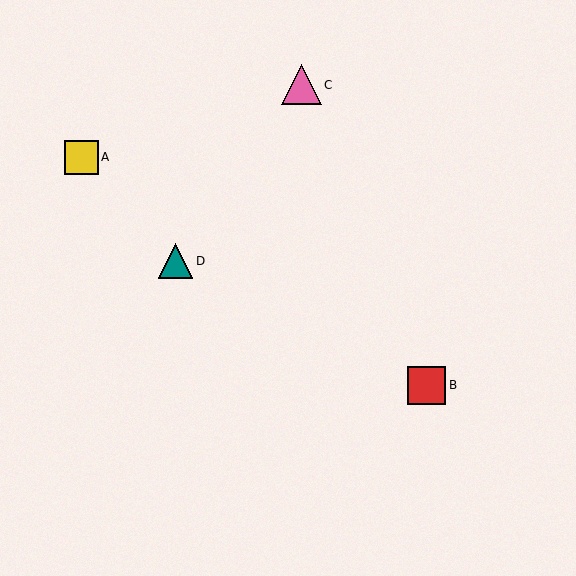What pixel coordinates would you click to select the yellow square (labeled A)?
Click at (81, 157) to select the yellow square A.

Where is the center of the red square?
The center of the red square is at (427, 385).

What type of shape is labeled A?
Shape A is a yellow square.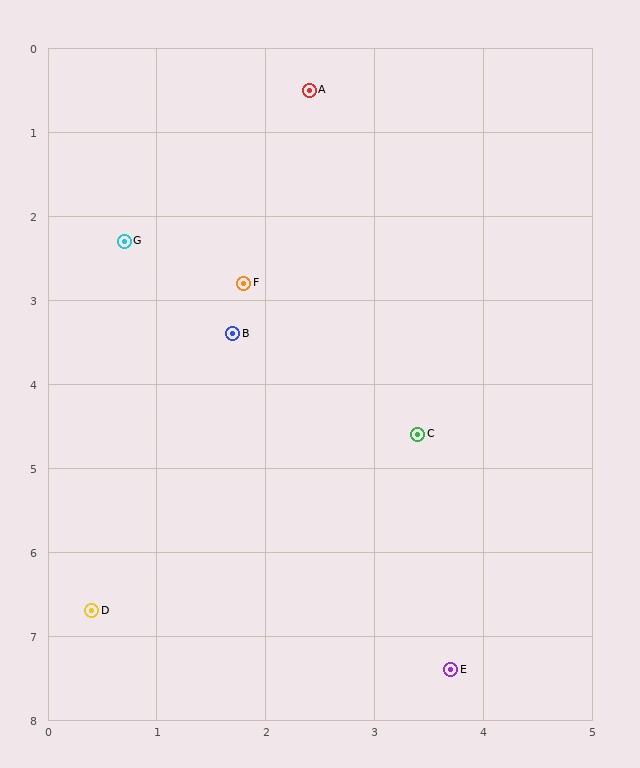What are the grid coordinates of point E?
Point E is at approximately (3.7, 7.4).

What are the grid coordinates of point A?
Point A is at approximately (2.4, 0.5).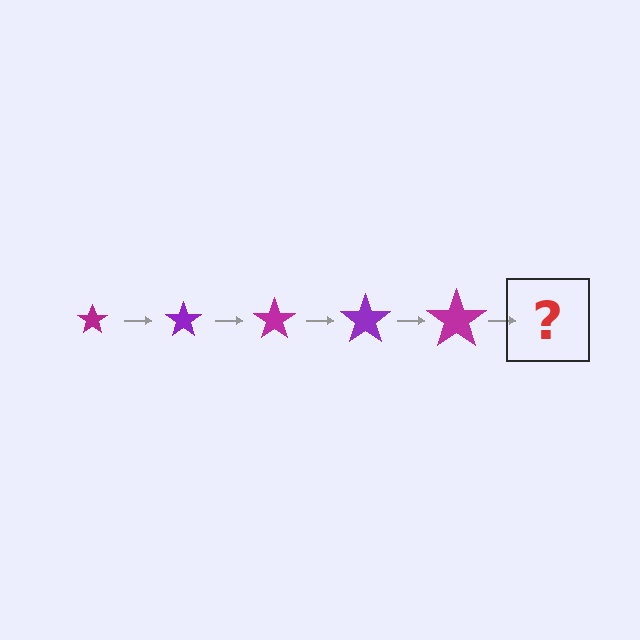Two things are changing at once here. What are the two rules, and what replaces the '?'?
The two rules are that the star grows larger each step and the color cycles through magenta and purple. The '?' should be a purple star, larger than the previous one.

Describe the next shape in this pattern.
It should be a purple star, larger than the previous one.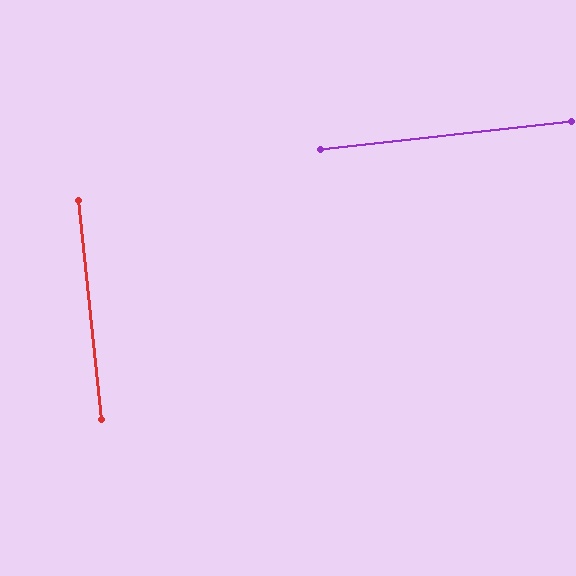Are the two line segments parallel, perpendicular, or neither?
Perpendicular — they meet at approximately 90°.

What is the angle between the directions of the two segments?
Approximately 90 degrees.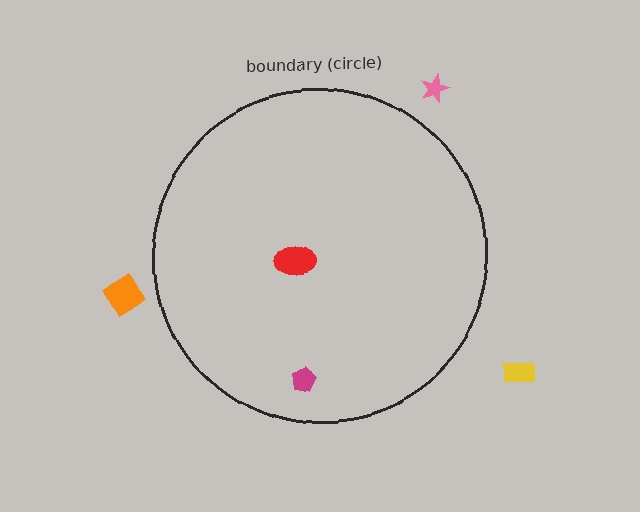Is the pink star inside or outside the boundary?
Outside.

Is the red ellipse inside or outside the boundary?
Inside.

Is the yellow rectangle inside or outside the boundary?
Outside.